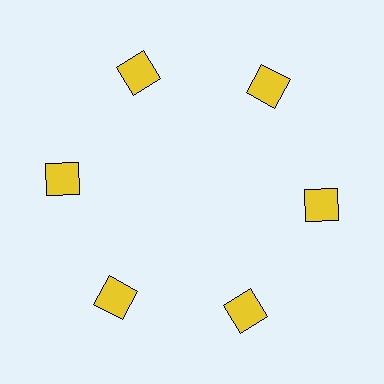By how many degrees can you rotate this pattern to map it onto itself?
The pattern maps onto itself every 60 degrees of rotation.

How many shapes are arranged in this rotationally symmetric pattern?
There are 6 shapes, arranged in 6 groups of 1.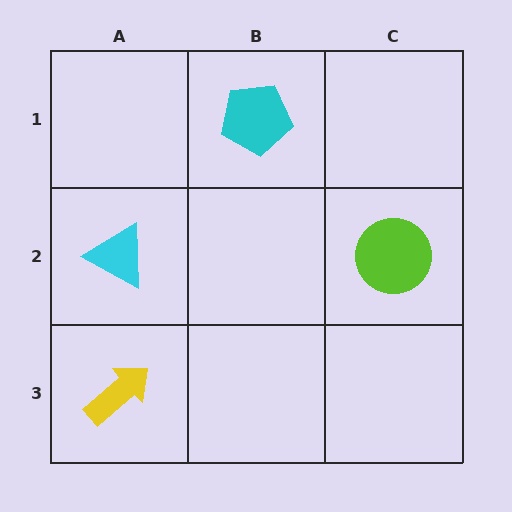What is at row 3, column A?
A yellow arrow.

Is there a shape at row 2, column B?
No, that cell is empty.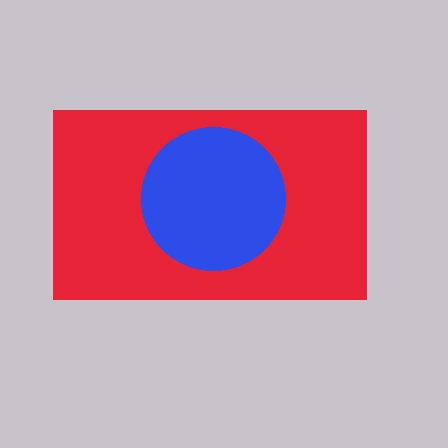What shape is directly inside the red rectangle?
The blue circle.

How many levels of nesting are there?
2.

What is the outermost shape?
The red rectangle.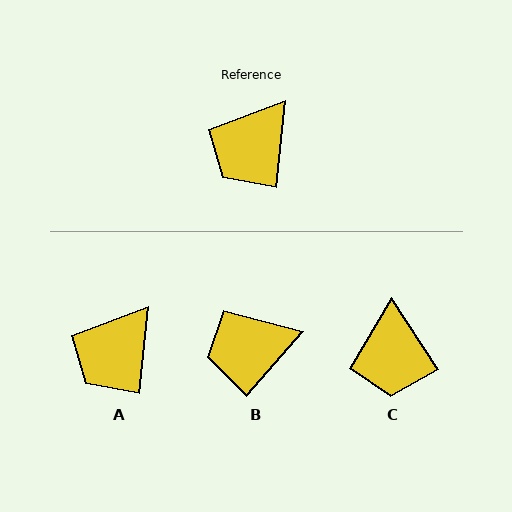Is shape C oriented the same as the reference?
No, it is off by about 39 degrees.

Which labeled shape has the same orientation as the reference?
A.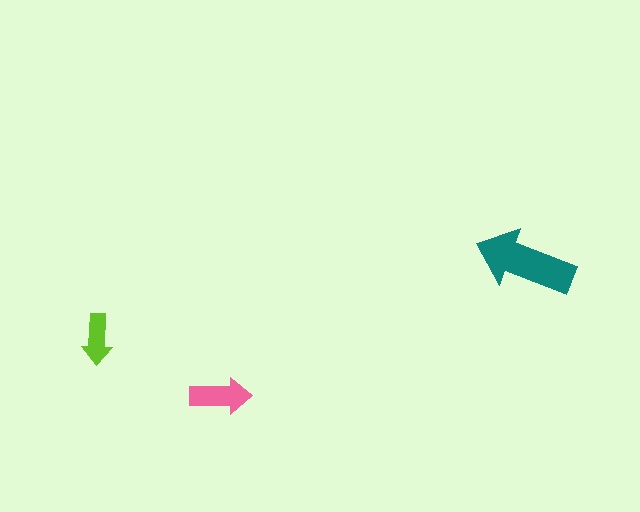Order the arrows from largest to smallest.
the teal one, the pink one, the lime one.